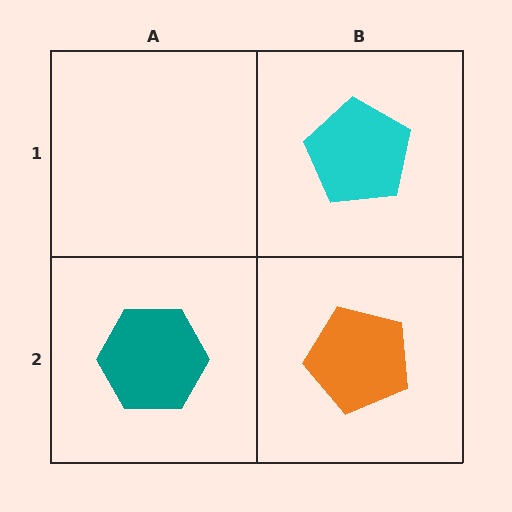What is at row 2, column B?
An orange pentagon.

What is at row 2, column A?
A teal hexagon.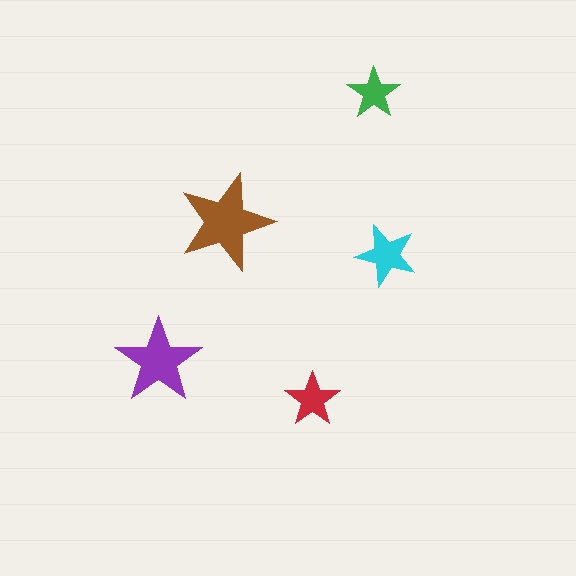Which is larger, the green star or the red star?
The red one.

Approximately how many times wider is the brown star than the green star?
About 2 times wider.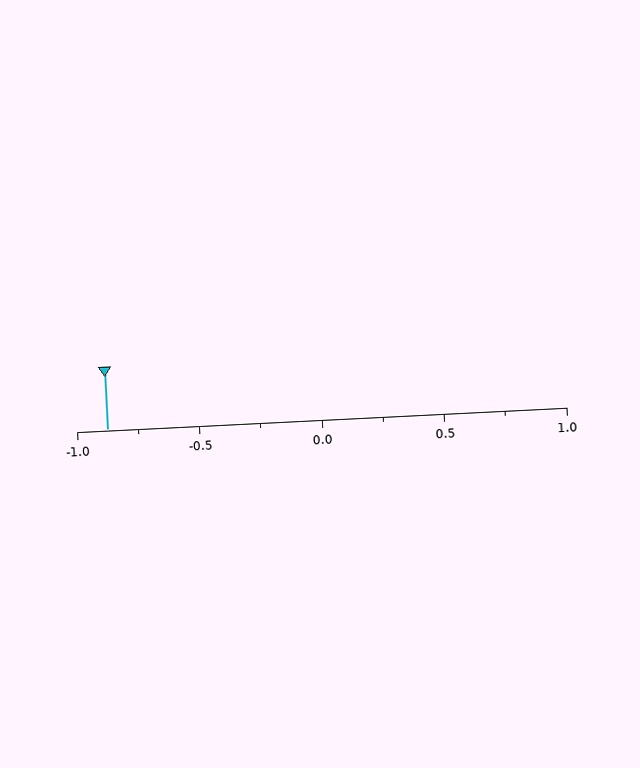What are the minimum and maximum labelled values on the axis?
The axis runs from -1.0 to 1.0.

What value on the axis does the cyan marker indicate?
The marker indicates approximately -0.88.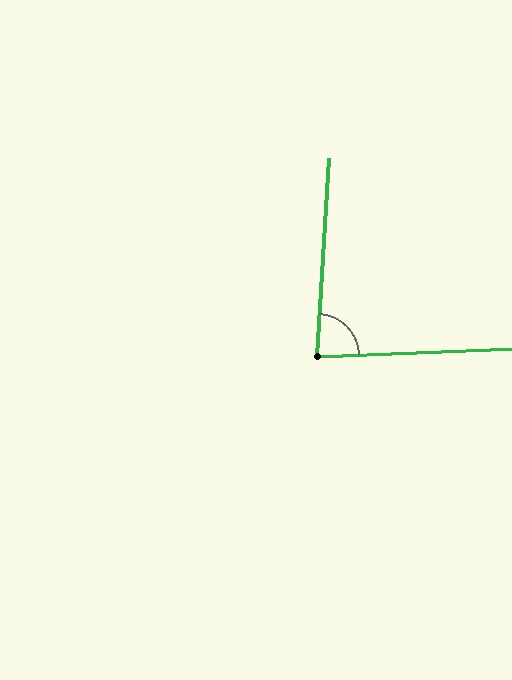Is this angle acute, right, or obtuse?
It is acute.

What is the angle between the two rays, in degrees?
Approximately 84 degrees.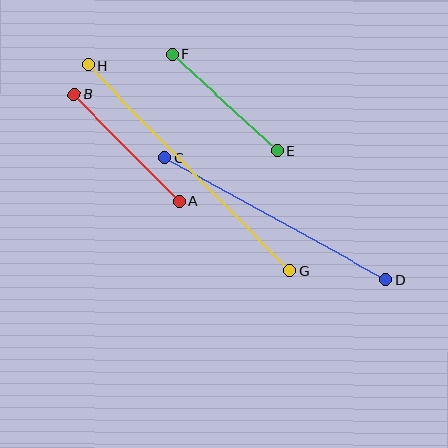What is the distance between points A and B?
The distance is approximately 150 pixels.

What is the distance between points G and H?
The distance is approximately 288 pixels.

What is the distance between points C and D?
The distance is approximately 252 pixels.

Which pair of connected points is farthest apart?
Points G and H are farthest apart.